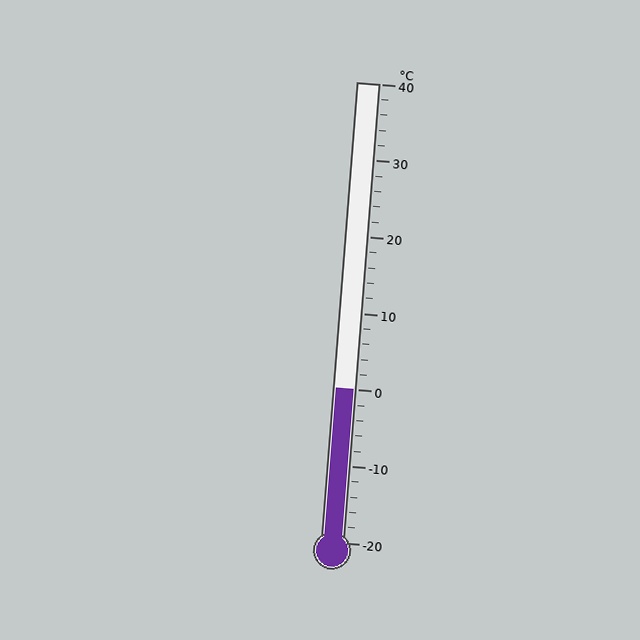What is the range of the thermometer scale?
The thermometer scale ranges from -20°C to 40°C.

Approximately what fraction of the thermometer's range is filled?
The thermometer is filled to approximately 35% of its range.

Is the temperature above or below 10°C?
The temperature is below 10°C.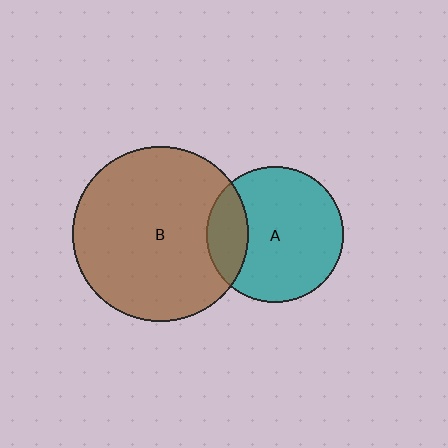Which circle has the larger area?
Circle B (brown).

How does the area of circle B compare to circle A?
Approximately 1.7 times.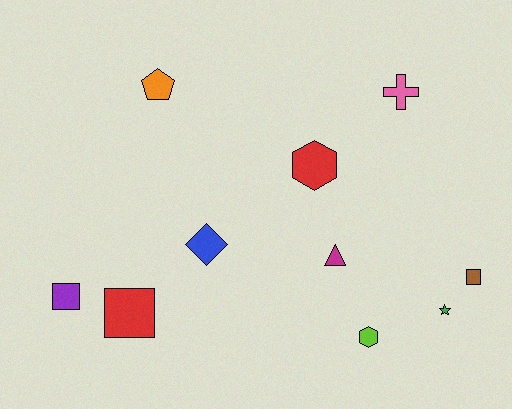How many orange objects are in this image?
There is 1 orange object.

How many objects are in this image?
There are 10 objects.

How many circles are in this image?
There are no circles.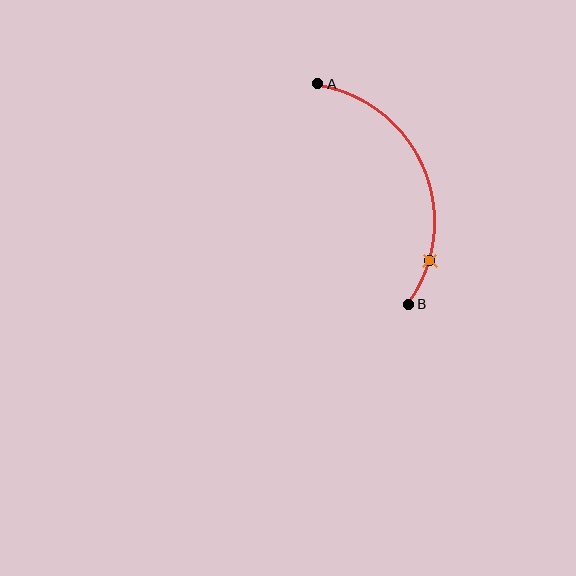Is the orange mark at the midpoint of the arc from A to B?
No. The orange mark lies on the arc but is closer to endpoint B. The arc midpoint would be at the point on the curve equidistant along the arc from both A and B.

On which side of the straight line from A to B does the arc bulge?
The arc bulges to the right of the straight line connecting A and B.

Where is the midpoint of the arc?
The arc midpoint is the point on the curve farthest from the straight line joining A and B. It sits to the right of that line.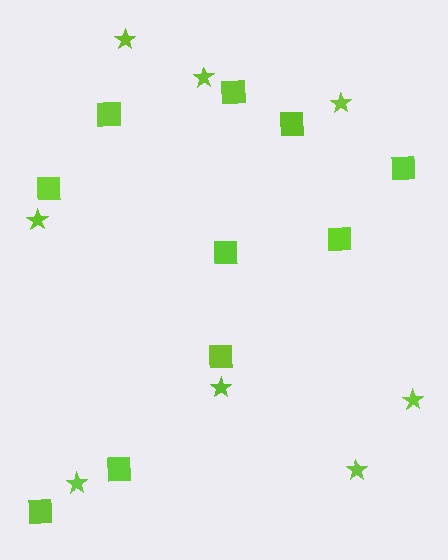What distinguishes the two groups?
There are 2 groups: one group of stars (8) and one group of squares (10).